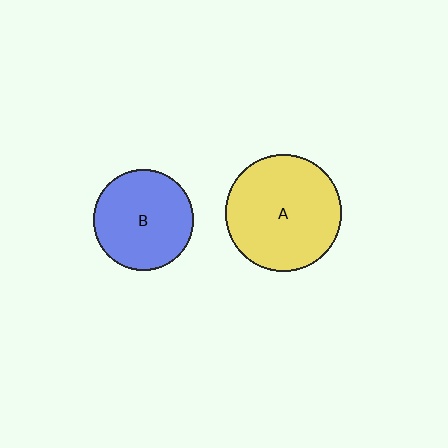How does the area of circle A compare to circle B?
Approximately 1.3 times.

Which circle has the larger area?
Circle A (yellow).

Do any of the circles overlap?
No, none of the circles overlap.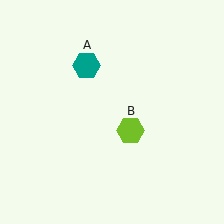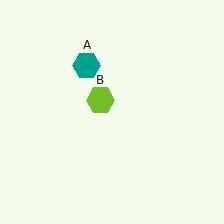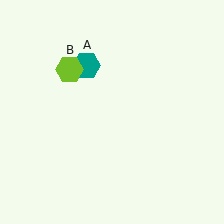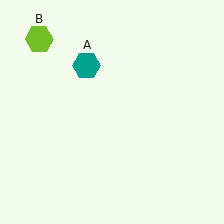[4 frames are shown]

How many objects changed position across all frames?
1 object changed position: lime hexagon (object B).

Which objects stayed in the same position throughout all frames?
Teal hexagon (object A) remained stationary.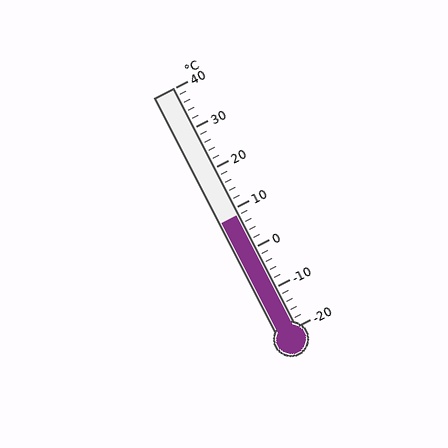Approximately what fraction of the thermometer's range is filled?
The thermometer is filled to approximately 45% of its range.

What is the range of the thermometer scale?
The thermometer scale ranges from -20°C to 40°C.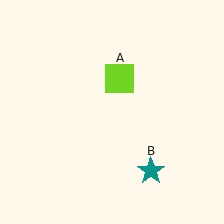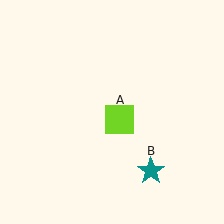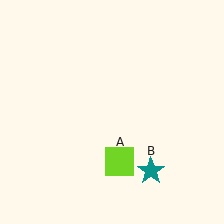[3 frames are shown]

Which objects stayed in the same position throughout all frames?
Teal star (object B) remained stationary.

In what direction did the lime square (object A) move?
The lime square (object A) moved down.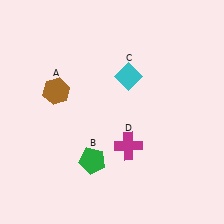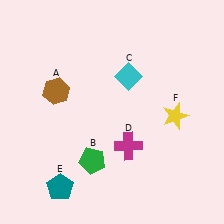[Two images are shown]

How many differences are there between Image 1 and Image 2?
There are 2 differences between the two images.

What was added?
A teal pentagon (E), a yellow star (F) were added in Image 2.